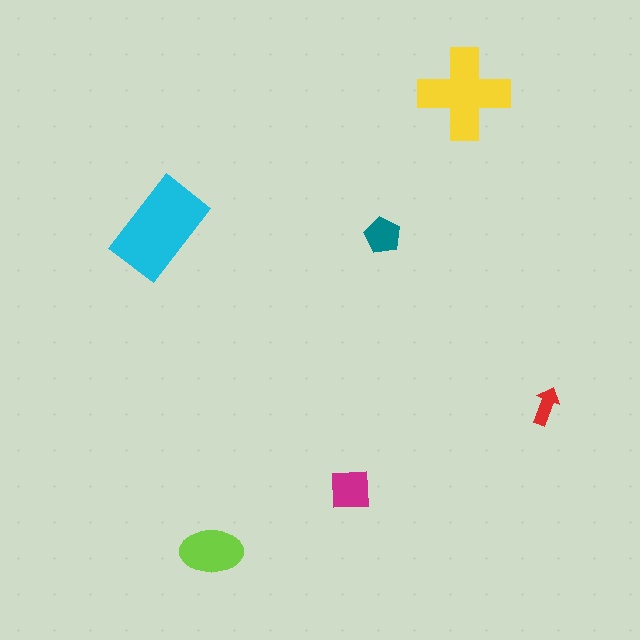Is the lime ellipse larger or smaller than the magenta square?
Larger.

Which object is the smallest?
The red arrow.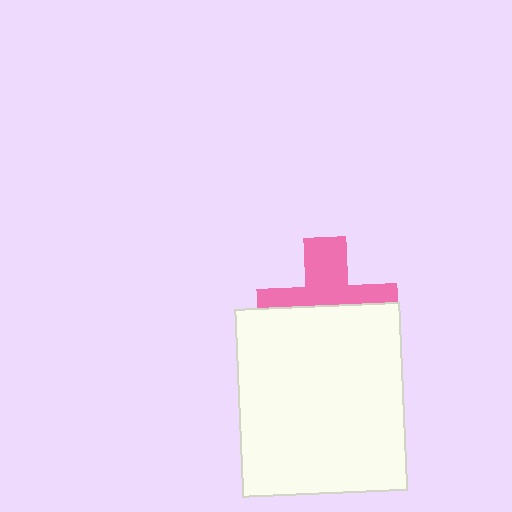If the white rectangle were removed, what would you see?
You would see the complete pink cross.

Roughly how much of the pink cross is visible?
About half of it is visible (roughly 46%).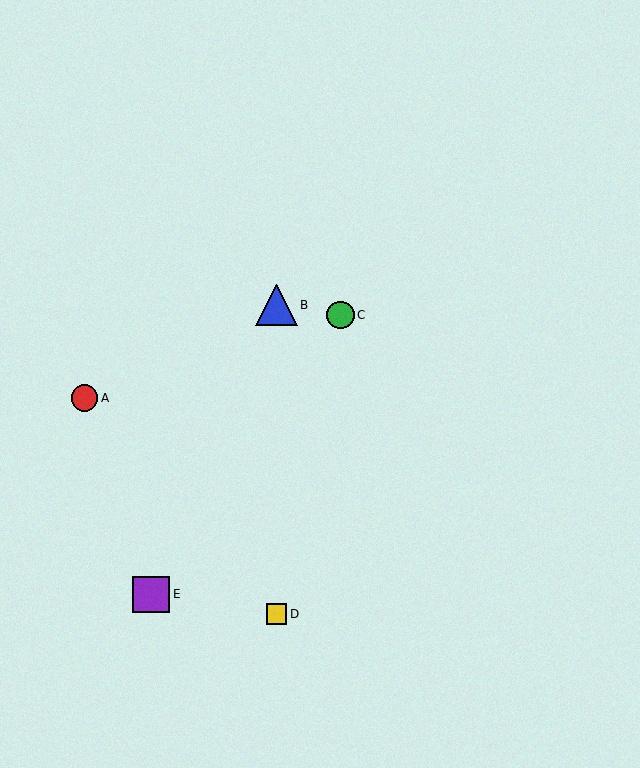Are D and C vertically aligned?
No, D is at x≈277 and C is at x≈341.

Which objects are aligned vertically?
Objects B, D are aligned vertically.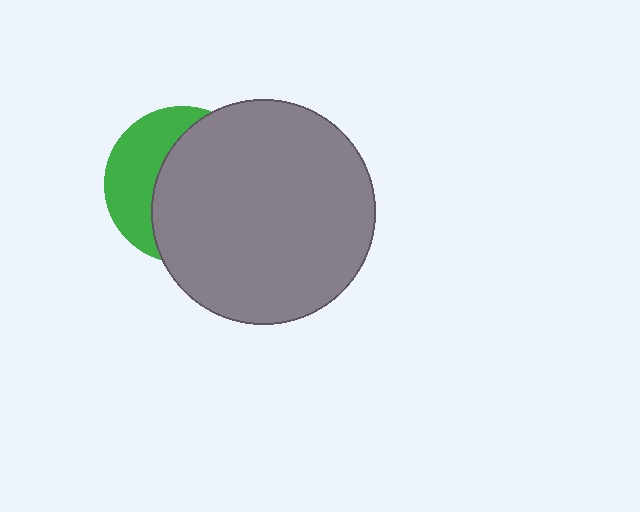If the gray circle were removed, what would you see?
You would see the complete green circle.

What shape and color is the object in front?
The object in front is a gray circle.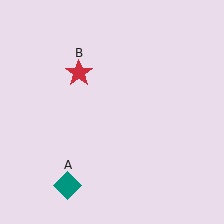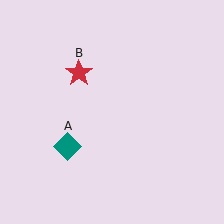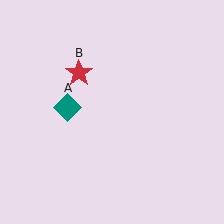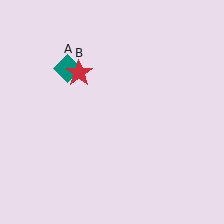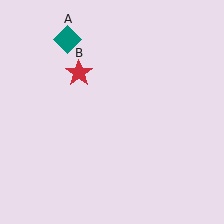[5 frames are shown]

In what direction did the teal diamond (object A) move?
The teal diamond (object A) moved up.